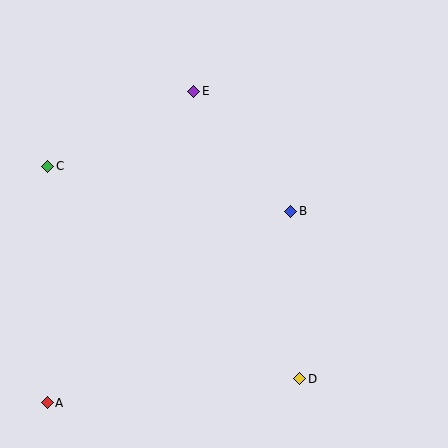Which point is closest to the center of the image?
Point B at (291, 211) is closest to the center.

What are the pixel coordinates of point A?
Point A is at (47, 403).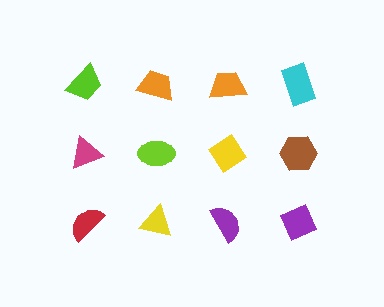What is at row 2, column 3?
A yellow diamond.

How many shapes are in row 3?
4 shapes.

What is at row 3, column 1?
A red semicircle.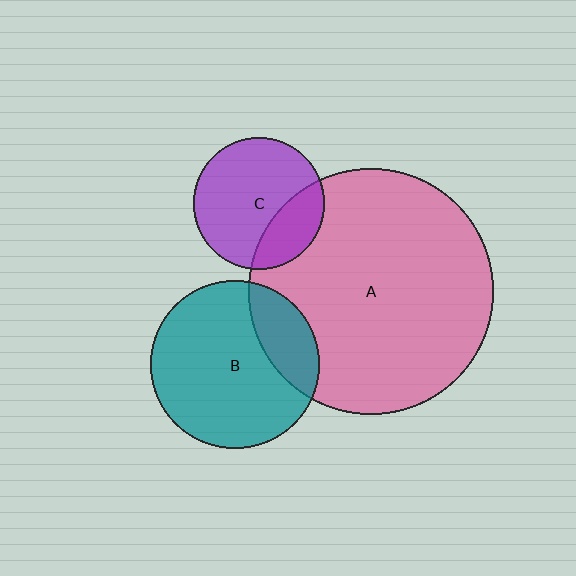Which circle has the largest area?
Circle A (pink).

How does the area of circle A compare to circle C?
Approximately 3.5 times.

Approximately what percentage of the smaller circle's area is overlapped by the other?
Approximately 25%.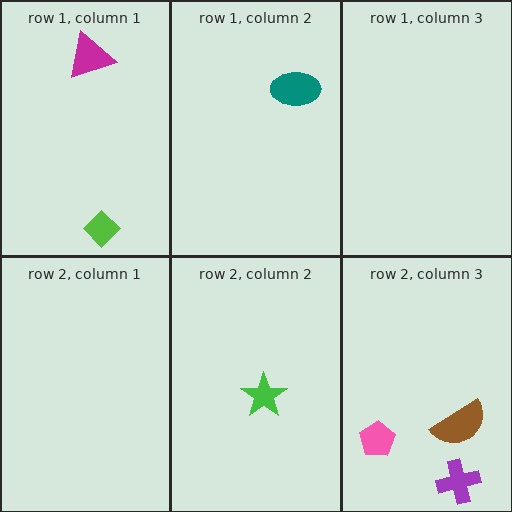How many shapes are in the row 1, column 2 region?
1.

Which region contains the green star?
The row 2, column 2 region.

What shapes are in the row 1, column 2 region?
The teal ellipse.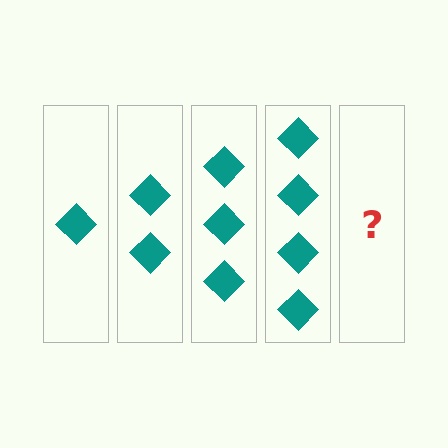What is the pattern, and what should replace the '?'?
The pattern is that each step adds one more diamond. The '?' should be 5 diamonds.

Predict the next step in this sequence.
The next step is 5 diamonds.